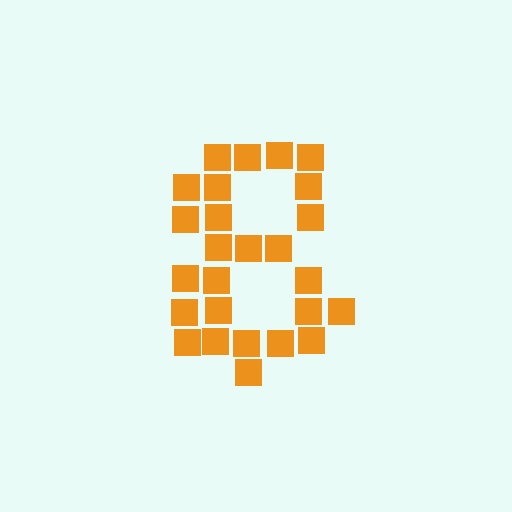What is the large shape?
The large shape is the digit 8.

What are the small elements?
The small elements are squares.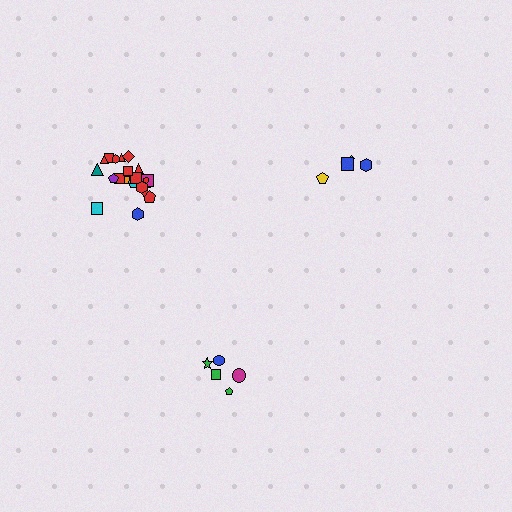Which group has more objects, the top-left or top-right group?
The top-left group.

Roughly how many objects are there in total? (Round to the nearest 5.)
Roughly 30 objects in total.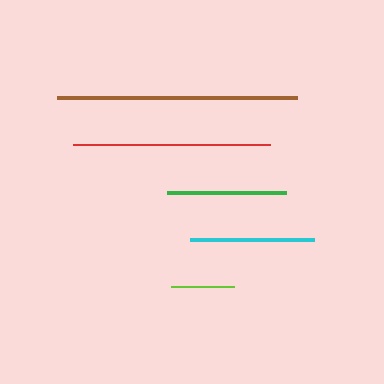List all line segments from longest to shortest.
From longest to shortest: brown, red, cyan, green, lime.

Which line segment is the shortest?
The lime line is the shortest at approximately 63 pixels.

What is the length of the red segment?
The red segment is approximately 197 pixels long.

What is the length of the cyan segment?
The cyan segment is approximately 125 pixels long.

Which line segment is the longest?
The brown line is the longest at approximately 240 pixels.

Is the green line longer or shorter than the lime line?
The green line is longer than the lime line.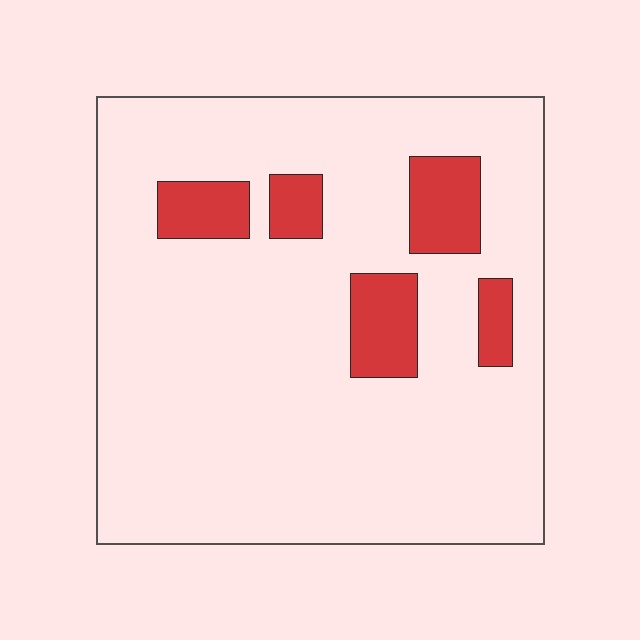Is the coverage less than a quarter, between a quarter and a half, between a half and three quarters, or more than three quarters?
Less than a quarter.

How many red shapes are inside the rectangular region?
5.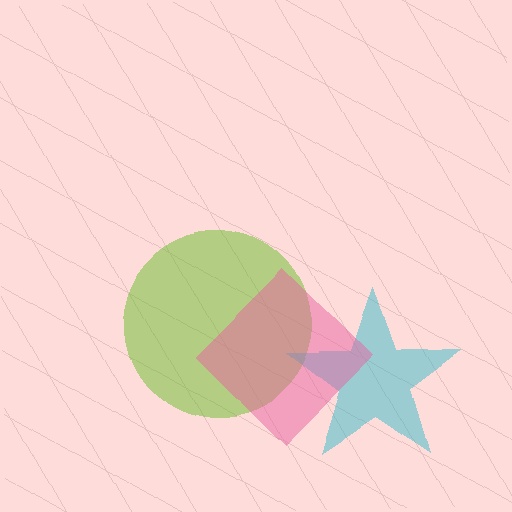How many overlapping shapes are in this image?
There are 3 overlapping shapes in the image.